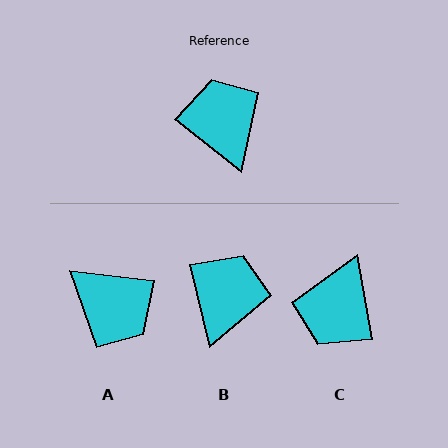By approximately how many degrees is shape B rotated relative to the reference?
Approximately 38 degrees clockwise.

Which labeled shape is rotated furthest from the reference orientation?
A, about 148 degrees away.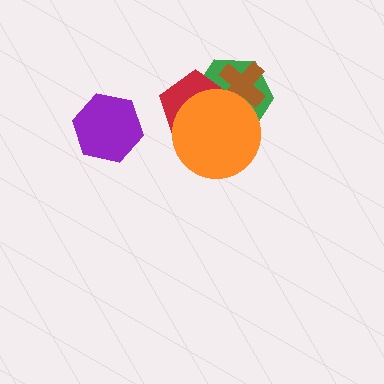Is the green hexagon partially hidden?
Yes, it is partially covered by another shape.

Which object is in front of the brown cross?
The orange circle is in front of the brown cross.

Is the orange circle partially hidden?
No, no other shape covers it.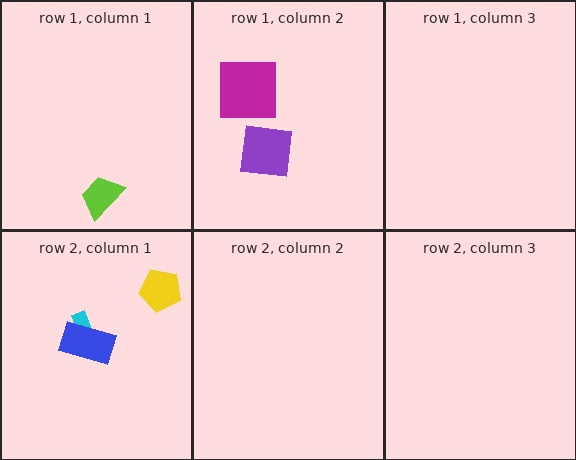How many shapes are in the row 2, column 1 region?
3.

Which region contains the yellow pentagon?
The row 2, column 1 region.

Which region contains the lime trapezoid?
The row 1, column 1 region.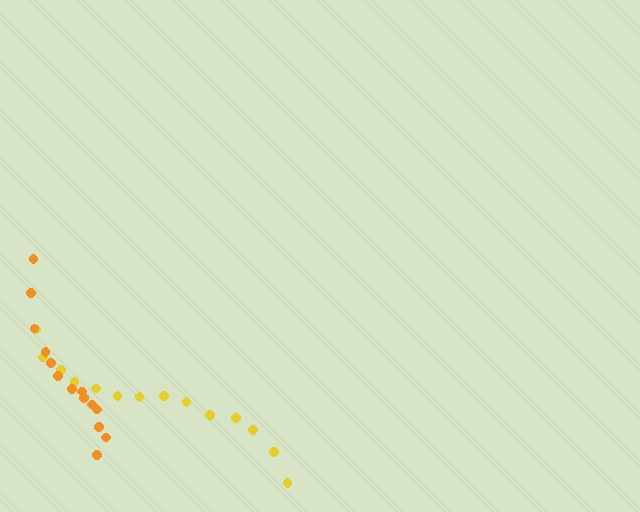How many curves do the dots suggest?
There are 2 distinct paths.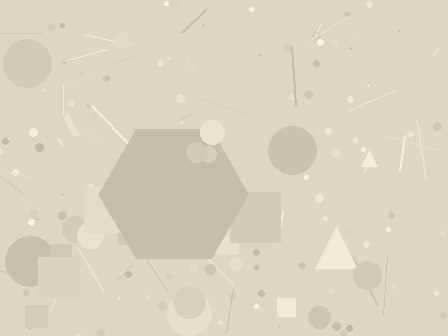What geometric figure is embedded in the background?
A hexagon is embedded in the background.